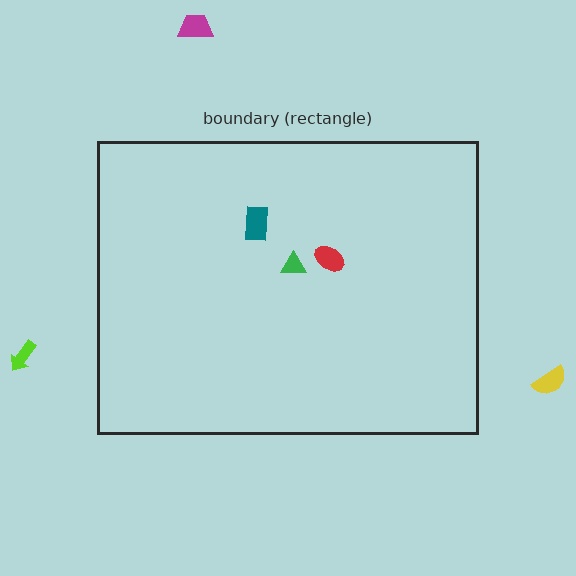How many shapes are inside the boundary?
3 inside, 3 outside.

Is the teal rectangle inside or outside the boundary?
Inside.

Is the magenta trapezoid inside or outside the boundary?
Outside.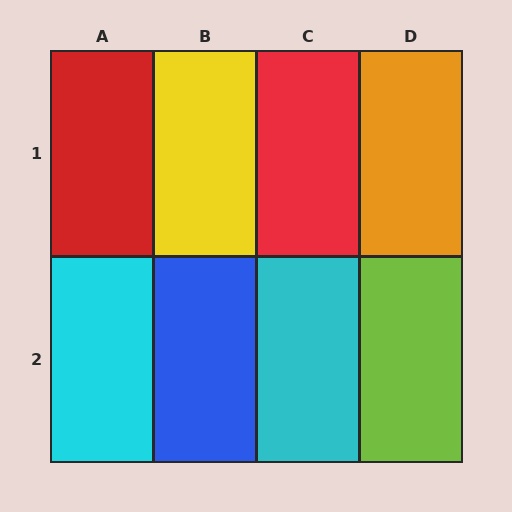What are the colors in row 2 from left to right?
Cyan, blue, cyan, lime.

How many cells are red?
2 cells are red.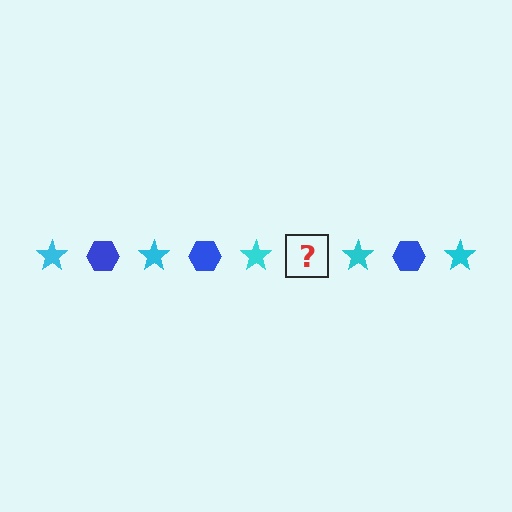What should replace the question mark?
The question mark should be replaced with a blue hexagon.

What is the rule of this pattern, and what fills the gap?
The rule is that the pattern alternates between cyan star and blue hexagon. The gap should be filled with a blue hexagon.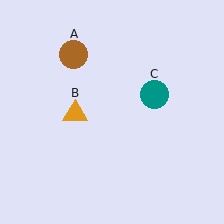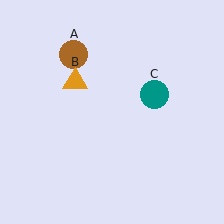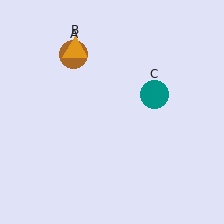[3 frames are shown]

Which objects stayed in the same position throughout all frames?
Brown circle (object A) and teal circle (object C) remained stationary.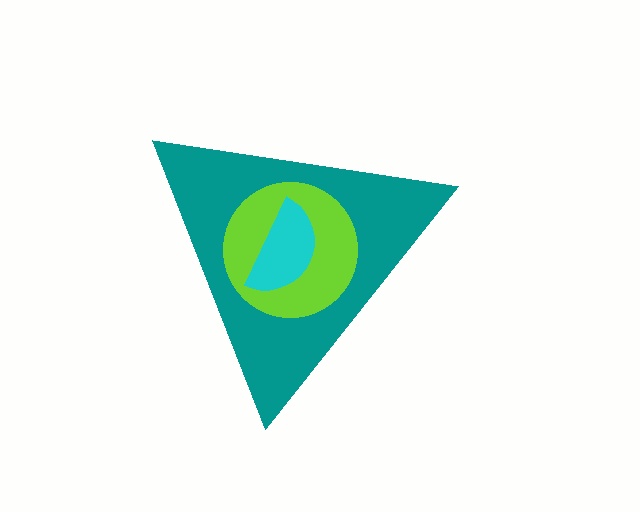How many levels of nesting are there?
3.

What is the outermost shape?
The teal triangle.